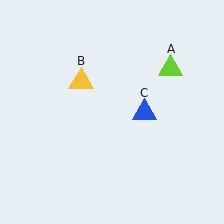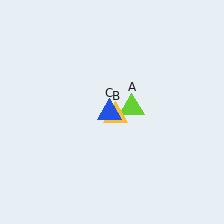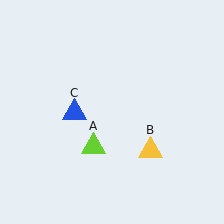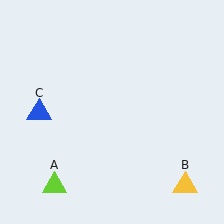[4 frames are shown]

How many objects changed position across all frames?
3 objects changed position: lime triangle (object A), yellow triangle (object B), blue triangle (object C).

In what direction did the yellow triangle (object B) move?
The yellow triangle (object B) moved down and to the right.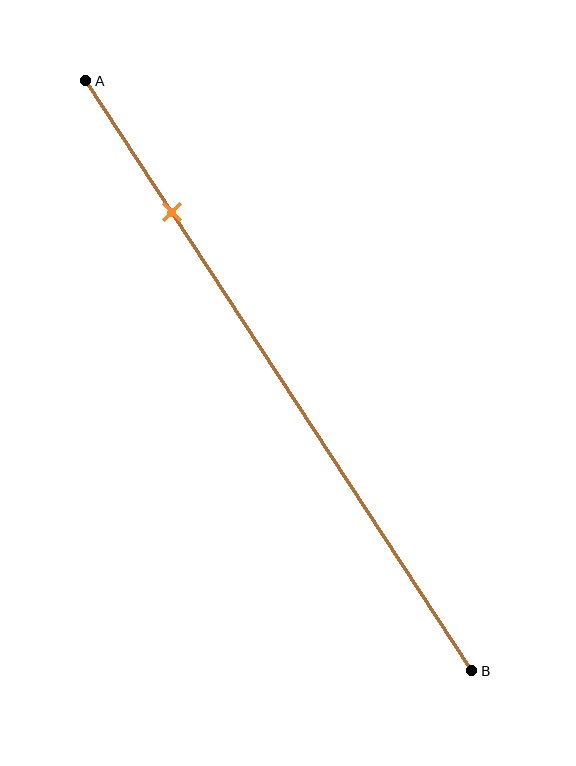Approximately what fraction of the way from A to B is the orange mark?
The orange mark is approximately 20% of the way from A to B.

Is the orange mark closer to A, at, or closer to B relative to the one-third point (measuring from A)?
The orange mark is closer to point A than the one-third point of segment AB.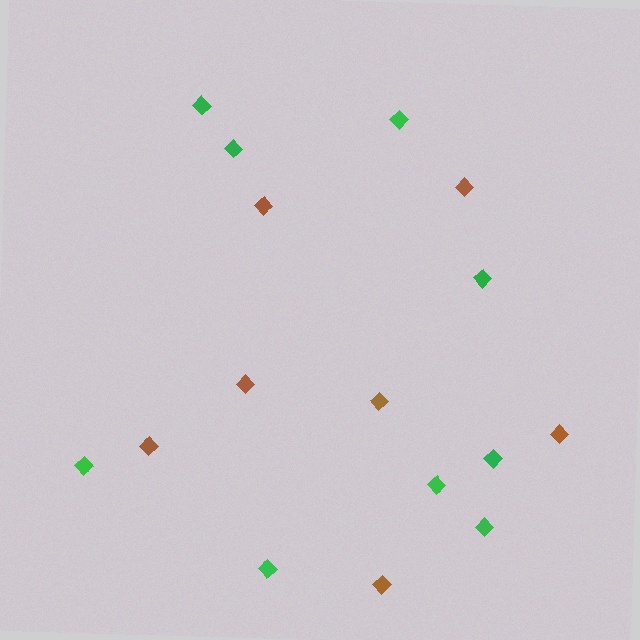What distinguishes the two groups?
There are 2 groups: one group of green diamonds (9) and one group of brown diamonds (7).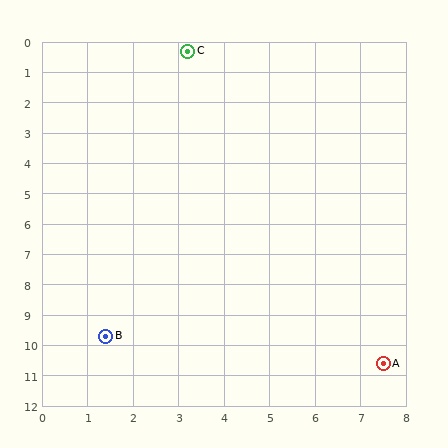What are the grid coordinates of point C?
Point C is at approximately (3.2, 0.3).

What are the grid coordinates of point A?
Point A is at approximately (7.5, 10.6).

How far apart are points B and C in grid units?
Points B and C are about 9.6 grid units apart.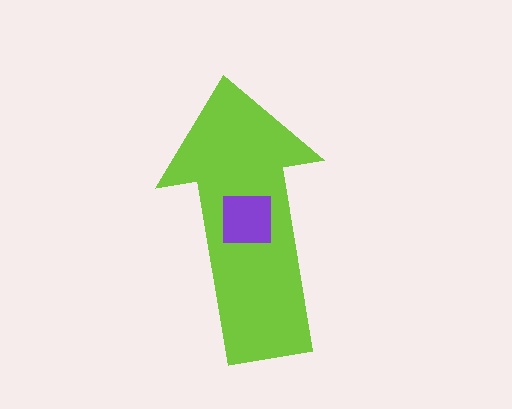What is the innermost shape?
The purple square.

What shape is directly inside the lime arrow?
The purple square.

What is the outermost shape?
The lime arrow.